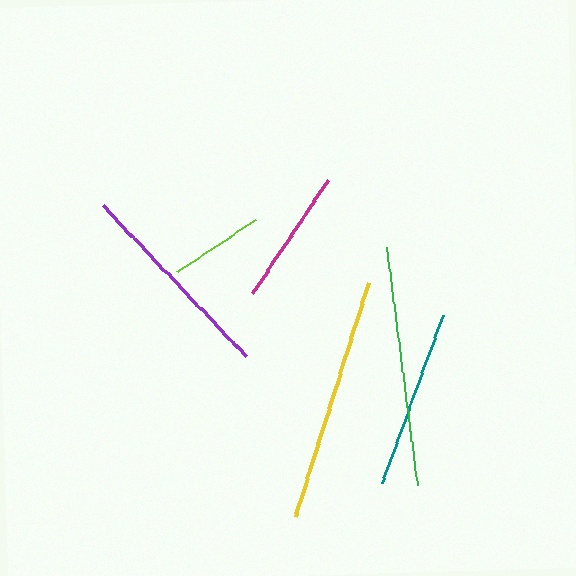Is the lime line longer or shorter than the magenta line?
The magenta line is longer than the lime line.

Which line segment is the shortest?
The lime line is the shortest at approximately 94 pixels.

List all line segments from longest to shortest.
From longest to shortest: yellow, green, purple, teal, magenta, lime.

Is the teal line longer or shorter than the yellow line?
The yellow line is longer than the teal line.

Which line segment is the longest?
The yellow line is the longest at approximately 246 pixels.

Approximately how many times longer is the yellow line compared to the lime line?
The yellow line is approximately 2.6 times the length of the lime line.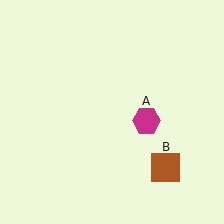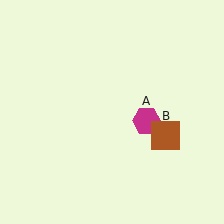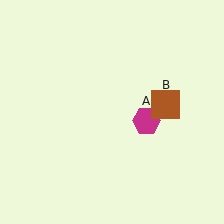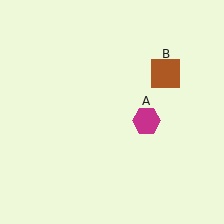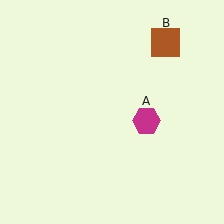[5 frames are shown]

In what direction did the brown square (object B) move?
The brown square (object B) moved up.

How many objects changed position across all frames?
1 object changed position: brown square (object B).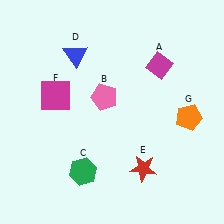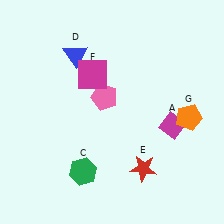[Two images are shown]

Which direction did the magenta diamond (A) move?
The magenta diamond (A) moved down.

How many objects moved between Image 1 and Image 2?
2 objects moved between the two images.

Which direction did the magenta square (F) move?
The magenta square (F) moved right.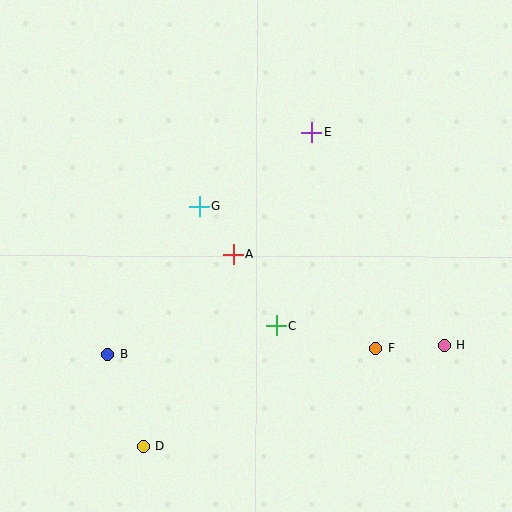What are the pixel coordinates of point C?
Point C is at (276, 326).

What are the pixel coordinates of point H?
Point H is at (444, 345).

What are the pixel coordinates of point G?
Point G is at (199, 206).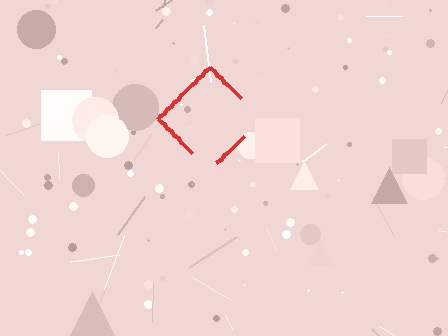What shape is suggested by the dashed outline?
The dashed outline suggests a diamond.